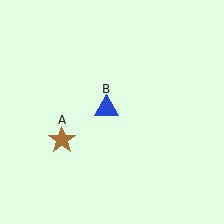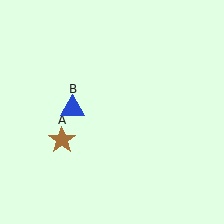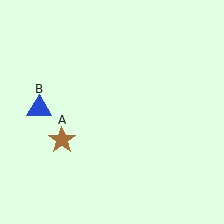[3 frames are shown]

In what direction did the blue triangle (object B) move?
The blue triangle (object B) moved left.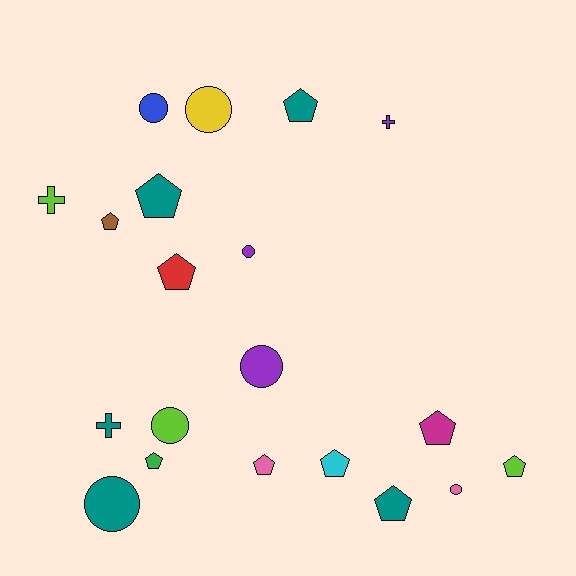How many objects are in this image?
There are 20 objects.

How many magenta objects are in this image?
There is 1 magenta object.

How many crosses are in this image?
There are 3 crosses.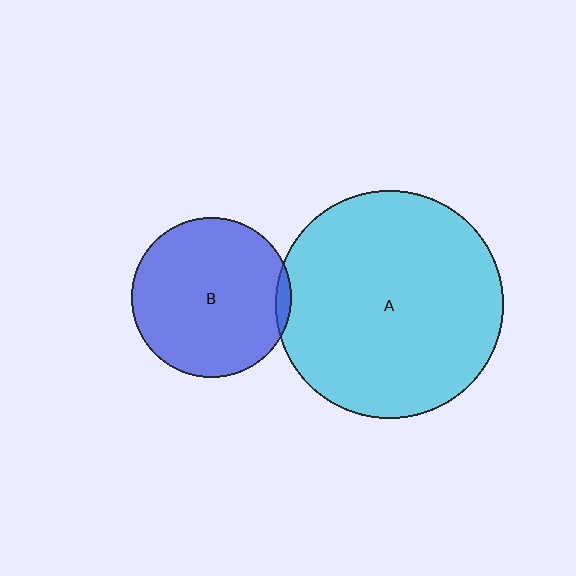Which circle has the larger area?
Circle A (cyan).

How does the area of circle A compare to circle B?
Approximately 2.0 times.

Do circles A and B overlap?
Yes.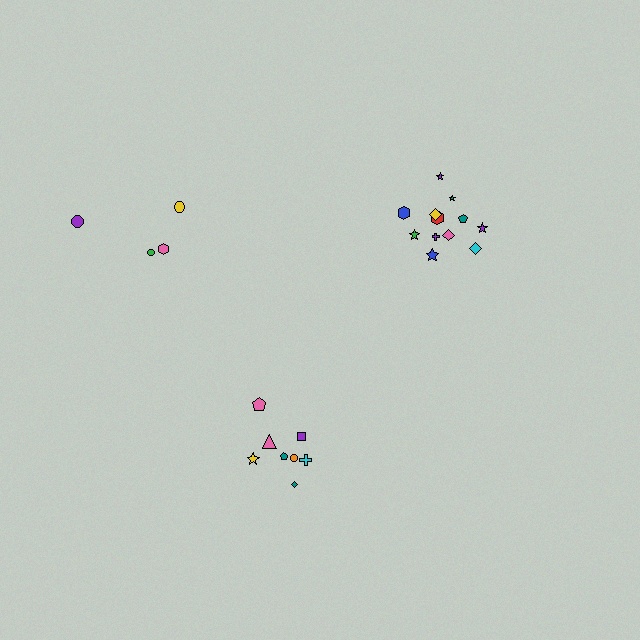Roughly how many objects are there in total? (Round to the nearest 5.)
Roughly 25 objects in total.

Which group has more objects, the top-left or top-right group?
The top-right group.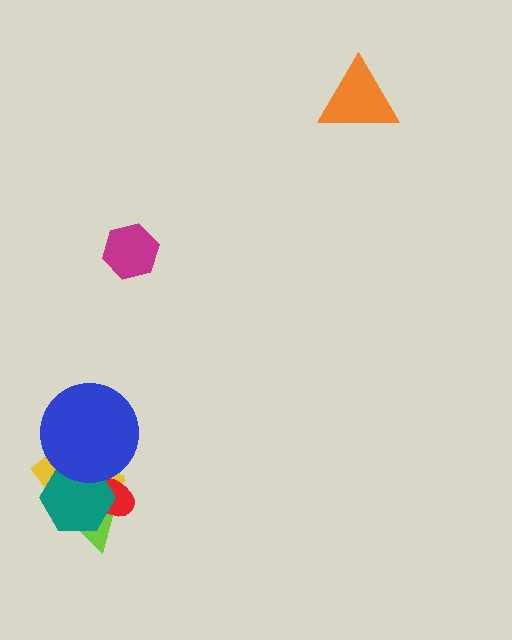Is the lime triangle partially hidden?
Yes, it is partially covered by another shape.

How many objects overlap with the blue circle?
4 objects overlap with the blue circle.